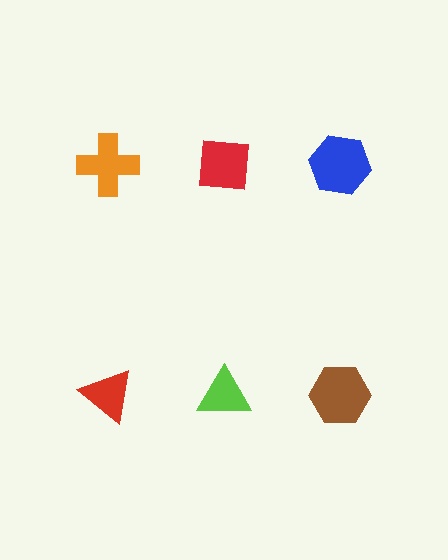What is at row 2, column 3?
A brown hexagon.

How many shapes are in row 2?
3 shapes.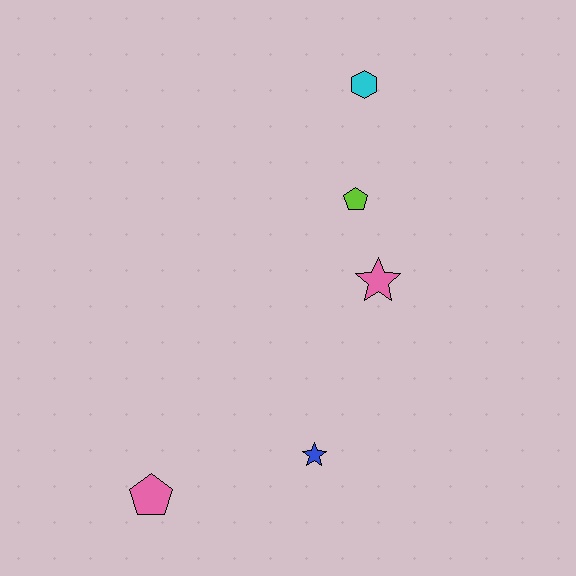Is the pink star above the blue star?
Yes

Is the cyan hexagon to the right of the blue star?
Yes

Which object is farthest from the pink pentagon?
The cyan hexagon is farthest from the pink pentagon.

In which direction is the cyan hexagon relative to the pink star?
The cyan hexagon is above the pink star.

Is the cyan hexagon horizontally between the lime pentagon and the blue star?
No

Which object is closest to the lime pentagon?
The pink star is closest to the lime pentagon.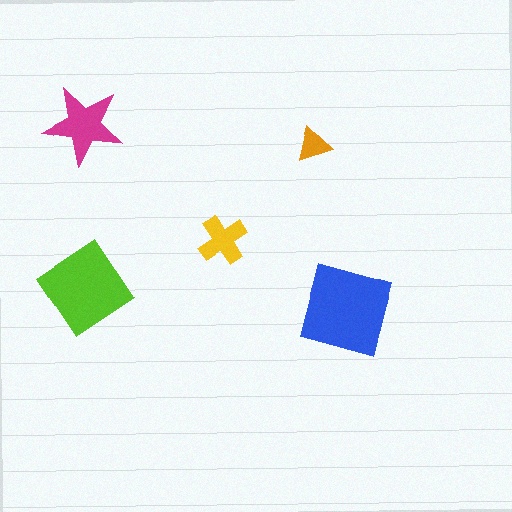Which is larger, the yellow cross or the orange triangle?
The yellow cross.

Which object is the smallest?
The orange triangle.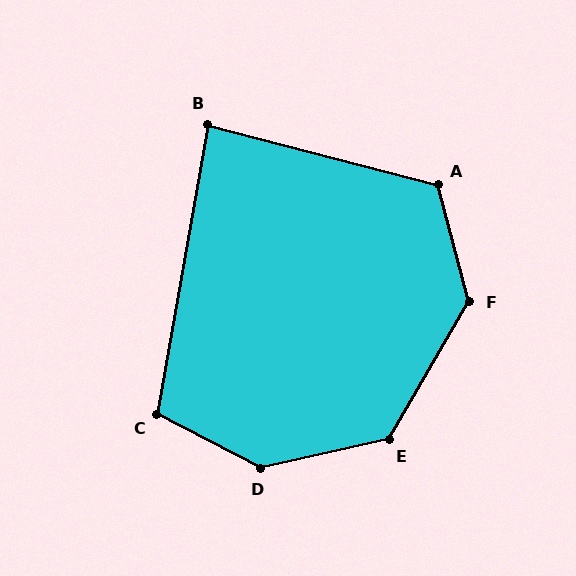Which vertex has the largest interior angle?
D, at approximately 140 degrees.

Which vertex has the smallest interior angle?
B, at approximately 85 degrees.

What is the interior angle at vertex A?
Approximately 120 degrees (obtuse).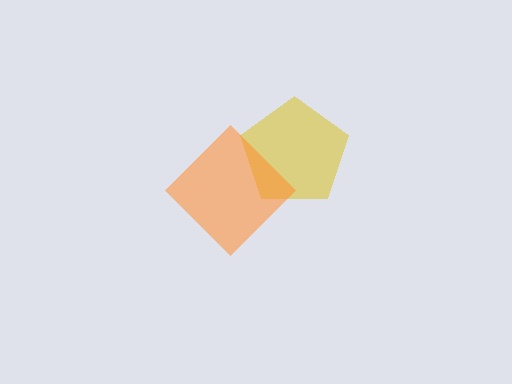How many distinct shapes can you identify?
There are 2 distinct shapes: a yellow pentagon, an orange diamond.